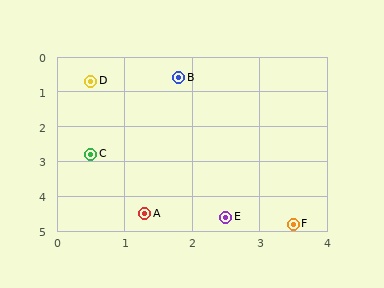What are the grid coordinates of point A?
Point A is at approximately (1.3, 4.5).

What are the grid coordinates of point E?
Point E is at approximately (2.5, 4.6).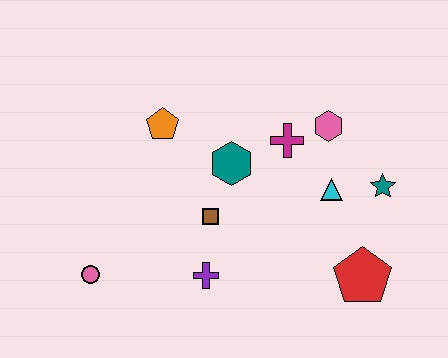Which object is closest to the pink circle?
The purple cross is closest to the pink circle.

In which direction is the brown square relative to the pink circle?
The brown square is to the right of the pink circle.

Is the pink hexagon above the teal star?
Yes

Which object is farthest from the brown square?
The teal star is farthest from the brown square.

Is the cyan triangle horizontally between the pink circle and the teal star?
Yes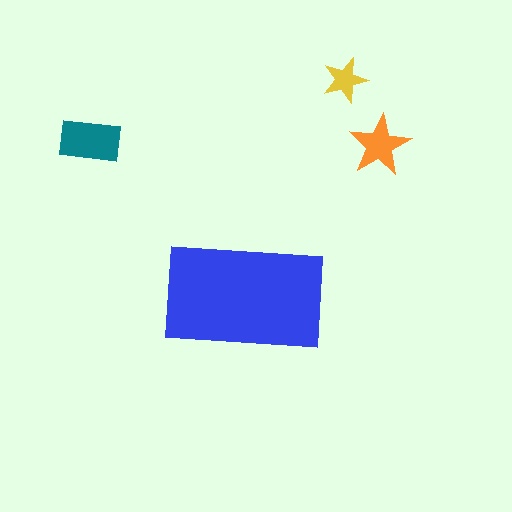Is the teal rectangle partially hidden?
No, the teal rectangle is fully visible.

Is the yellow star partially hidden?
No, the yellow star is fully visible.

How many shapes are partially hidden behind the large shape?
0 shapes are partially hidden.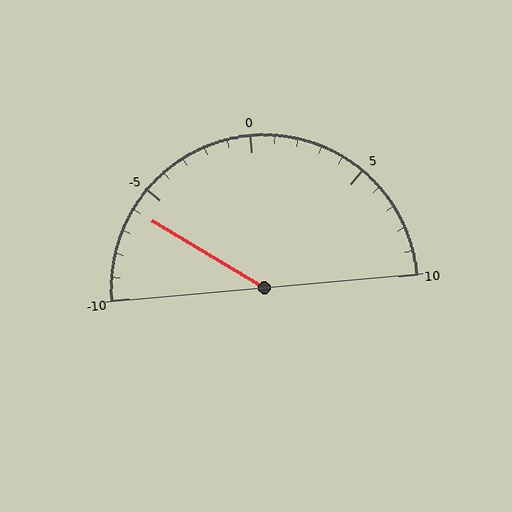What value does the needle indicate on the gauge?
The needle indicates approximately -6.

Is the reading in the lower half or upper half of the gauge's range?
The reading is in the lower half of the range (-10 to 10).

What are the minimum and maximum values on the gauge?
The gauge ranges from -10 to 10.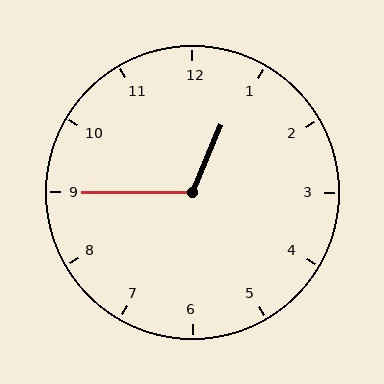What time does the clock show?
12:45.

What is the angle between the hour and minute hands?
Approximately 112 degrees.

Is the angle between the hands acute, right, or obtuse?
It is obtuse.